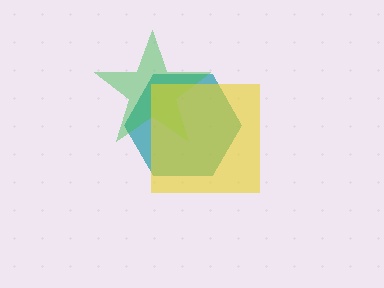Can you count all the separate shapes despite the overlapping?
Yes, there are 3 separate shapes.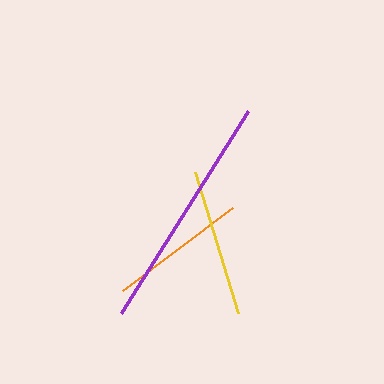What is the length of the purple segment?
The purple segment is approximately 238 pixels long.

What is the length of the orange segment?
The orange segment is approximately 138 pixels long.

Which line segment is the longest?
The purple line is the longest at approximately 238 pixels.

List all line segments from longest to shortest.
From longest to shortest: purple, yellow, orange.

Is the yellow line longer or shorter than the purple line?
The purple line is longer than the yellow line.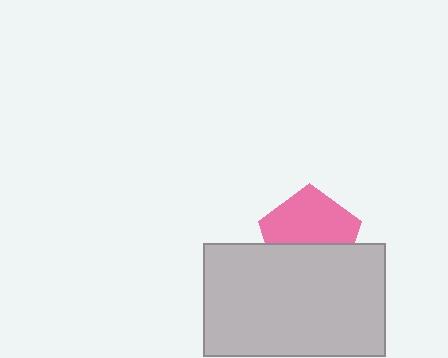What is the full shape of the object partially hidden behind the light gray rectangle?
The partially hidden object is a pink pentagon.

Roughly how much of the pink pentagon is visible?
About half of it is visible (roughly 58%).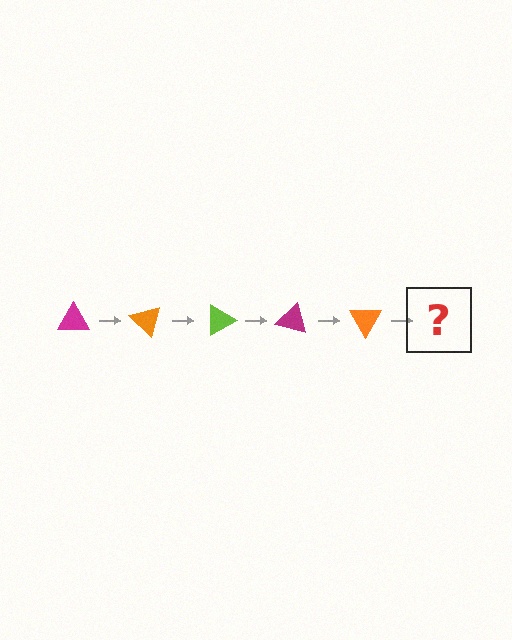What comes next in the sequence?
The next element should be a lime triangle, rotated 225 degrees from the start.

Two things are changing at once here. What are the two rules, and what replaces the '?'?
The two rules are that it rotates 45 degrees each step and the color cycles through magenta, orange, and lime. The '?' should be a lime triangle, rotated 225 degrees from the start.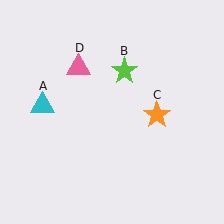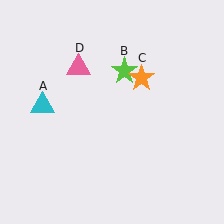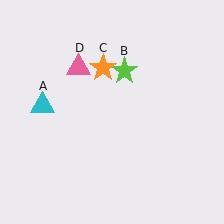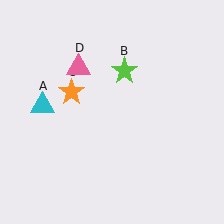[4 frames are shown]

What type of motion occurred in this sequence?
The orange star (object C) rotated counterclockwise around the center of the scene.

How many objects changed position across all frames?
1 object changed position: orange star (object C).